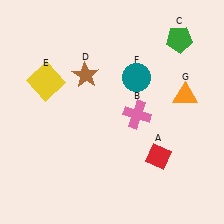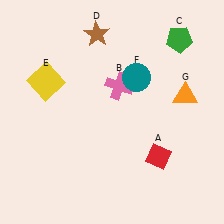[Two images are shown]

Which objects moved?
The objects that moved are: the pink cross (B), the brown star (D).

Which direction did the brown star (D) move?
The brown star (D) moved up.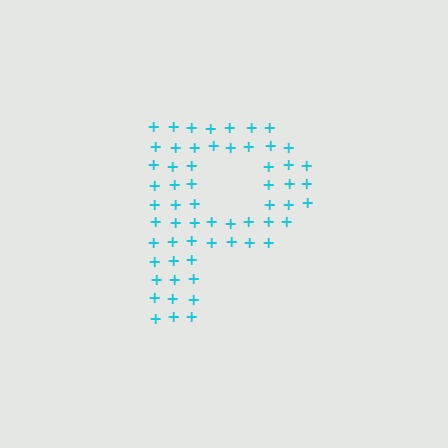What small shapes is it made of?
It is made of small plus signs.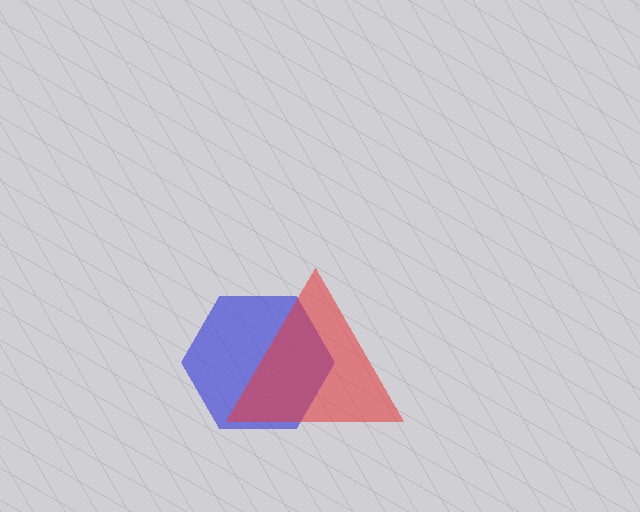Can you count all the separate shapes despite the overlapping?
Yes, there are 2 separate shapes.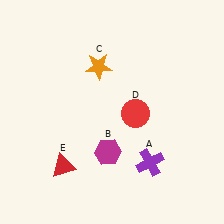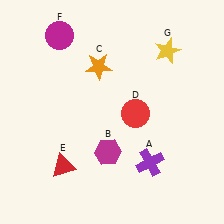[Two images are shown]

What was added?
A magenta circle (F), a yellow star (G) were added in Image 2.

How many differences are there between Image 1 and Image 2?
There are 2 differences between the two images.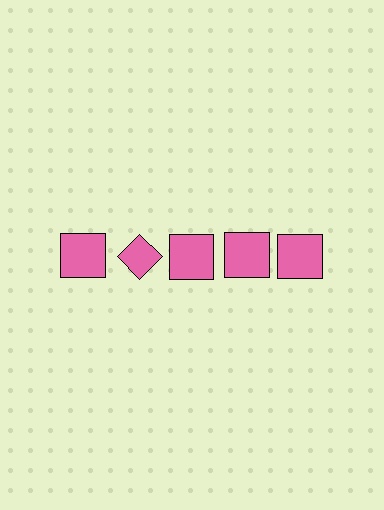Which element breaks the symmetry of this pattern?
The pink diamond in the top row, second from left column breaks the symmetry. All other shapes are pink squares.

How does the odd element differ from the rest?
It has a different shape: diamond instead of square.